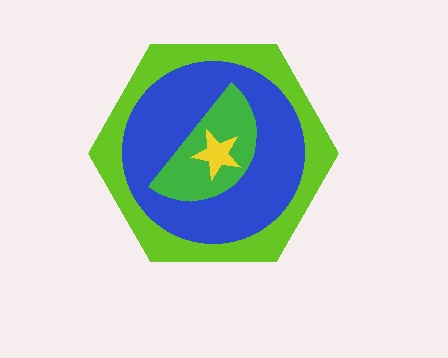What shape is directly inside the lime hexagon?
The blue circle.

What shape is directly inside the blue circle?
The green semicircle.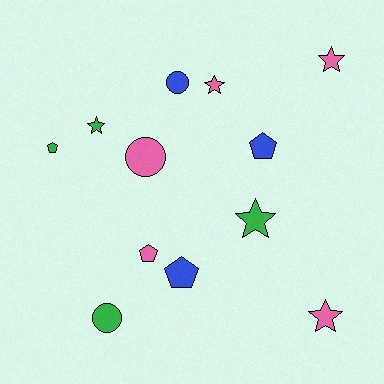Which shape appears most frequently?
Star, with 5 objects.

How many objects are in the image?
There are 12 objects.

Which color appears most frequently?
Pink, with 5 objects.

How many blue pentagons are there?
There are 2 blue pentagons.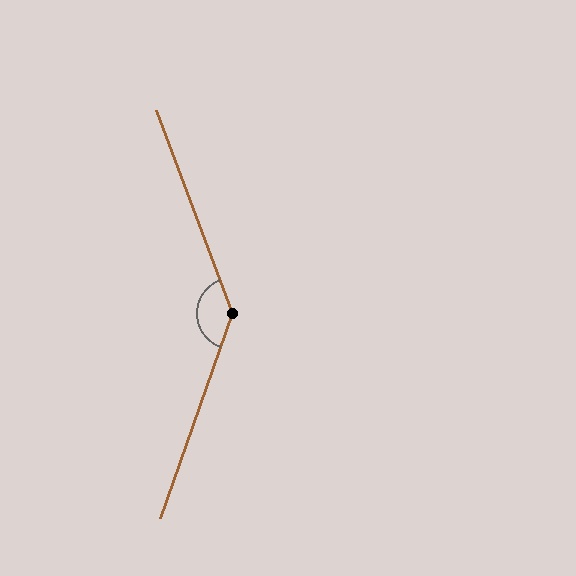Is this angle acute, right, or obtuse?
It is obtuse.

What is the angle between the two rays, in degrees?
Approximately 140 degrees.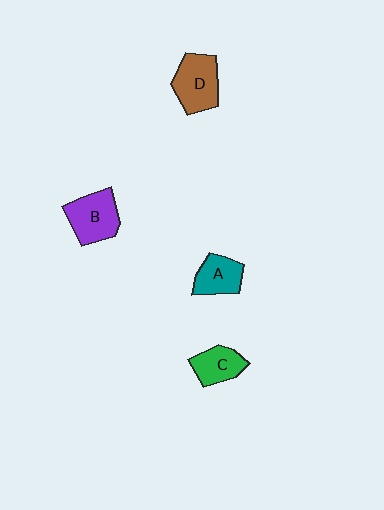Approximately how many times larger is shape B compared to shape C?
Approximately 1.4 times.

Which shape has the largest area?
Shape D (brown).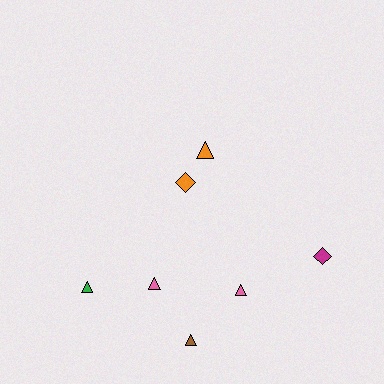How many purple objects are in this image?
There are no purple objects.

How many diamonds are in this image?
There are 2 diamonds.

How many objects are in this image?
There are 7 objects.